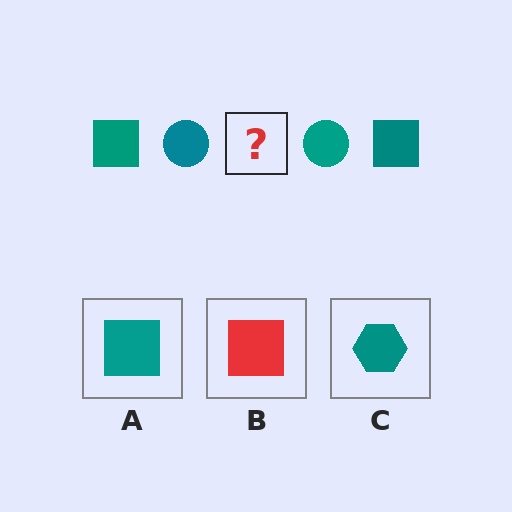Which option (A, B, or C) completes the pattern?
A.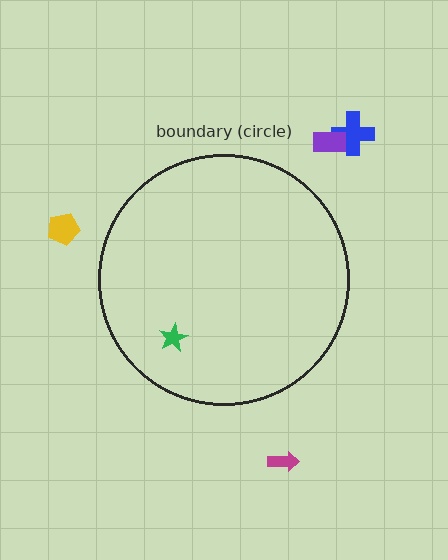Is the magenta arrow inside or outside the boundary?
Outside.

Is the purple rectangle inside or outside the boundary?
Outside.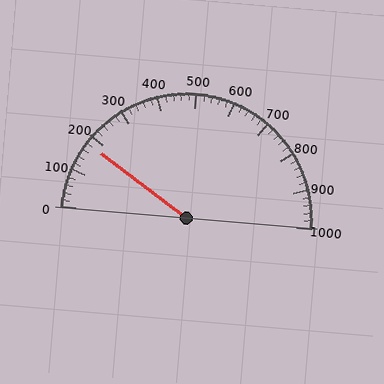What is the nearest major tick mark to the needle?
The nearest major tick mark is 200.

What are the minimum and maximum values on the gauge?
The gauge ranges from 0 to 1000.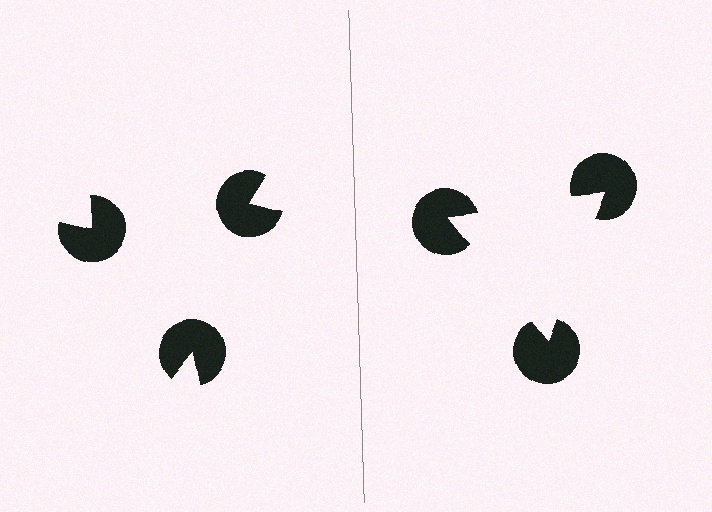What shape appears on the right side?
An illusory triangle.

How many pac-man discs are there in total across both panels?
6 — 3 on each side.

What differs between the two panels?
The pac-man discs are positioned identically on both sides; only the wedge orientations differ. On the right they align to a triangle; on the left they are misaligned.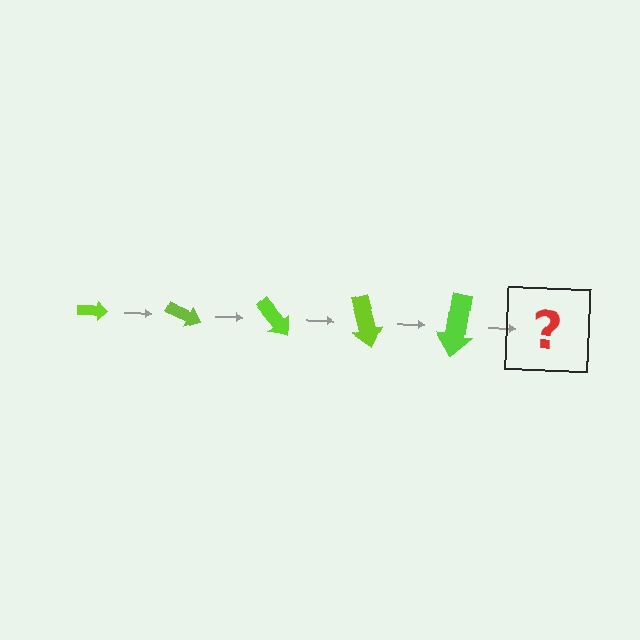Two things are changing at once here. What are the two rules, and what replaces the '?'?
The two rules are that the arrow grows larger each step and it rotates 25 degrees each step. The '?' should be an arrow, larger than the previous one and rotated 125 degrees from the start.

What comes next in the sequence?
The next element should be an arrow, larger than the previous one and rotated 125 degrees from the start.